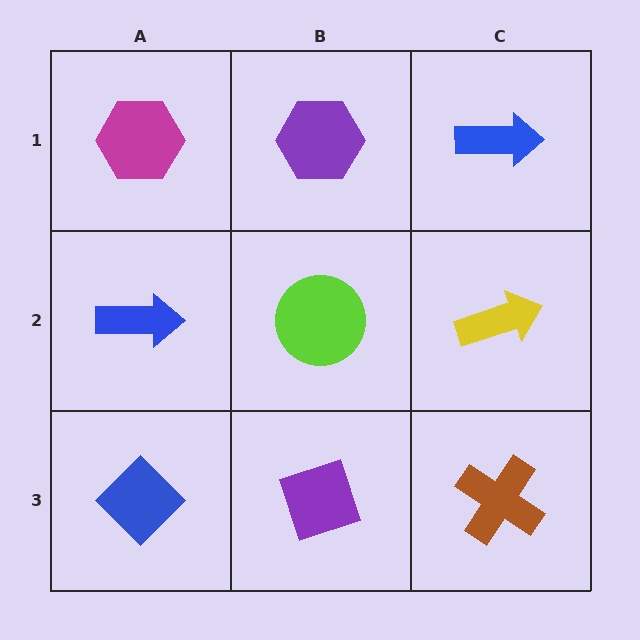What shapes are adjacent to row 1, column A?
A blue arrow (row 2, column A), a purple hexagon (row 1, column B).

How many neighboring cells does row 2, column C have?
3.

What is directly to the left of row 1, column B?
A magenta hexagon.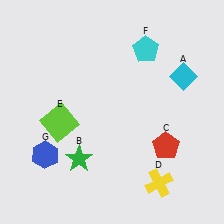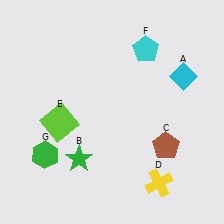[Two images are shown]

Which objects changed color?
C changed from red to brown. G changed from blue to green.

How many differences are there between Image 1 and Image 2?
There are 2 differences between the two images.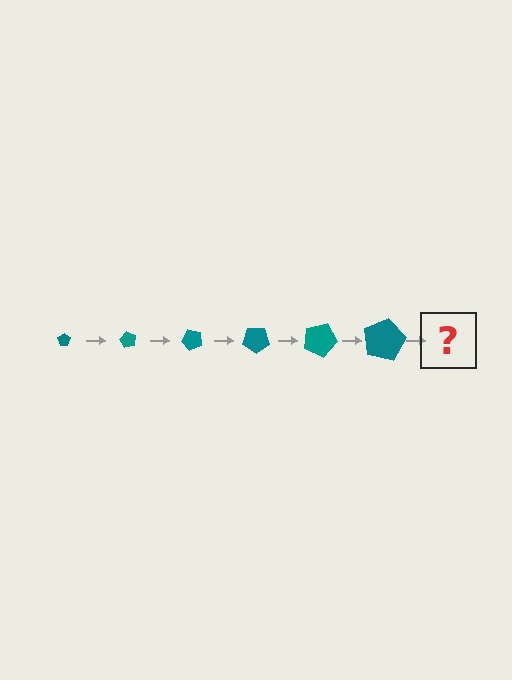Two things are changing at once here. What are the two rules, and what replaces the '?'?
The two rules are that the pentagon grows larger each step and it rotates 60 degrees each step. The '?' should be a pentagon, larger than the previous one and rotated 360 degrees from the start.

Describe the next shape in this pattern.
It should be a pentagon, larger than the previous one and rotated 360 degrees from the start.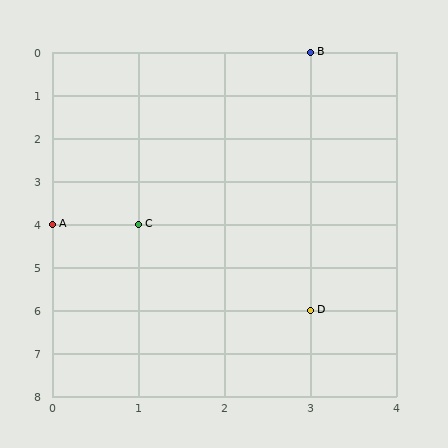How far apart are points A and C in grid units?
Points A and C are 1 column apart.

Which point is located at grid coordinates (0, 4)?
Point A is at (0, 4).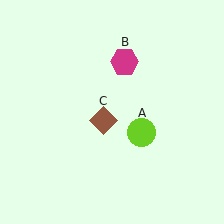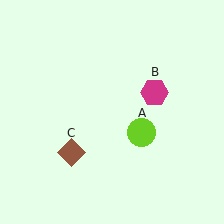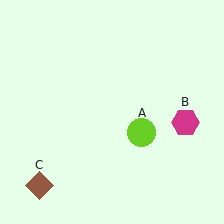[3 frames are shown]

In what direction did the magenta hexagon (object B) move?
The magenta hexagon (object B) moved down and to the right.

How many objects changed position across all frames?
2 objects changed position: magenta hexagon (object B), brown diamond (object C).